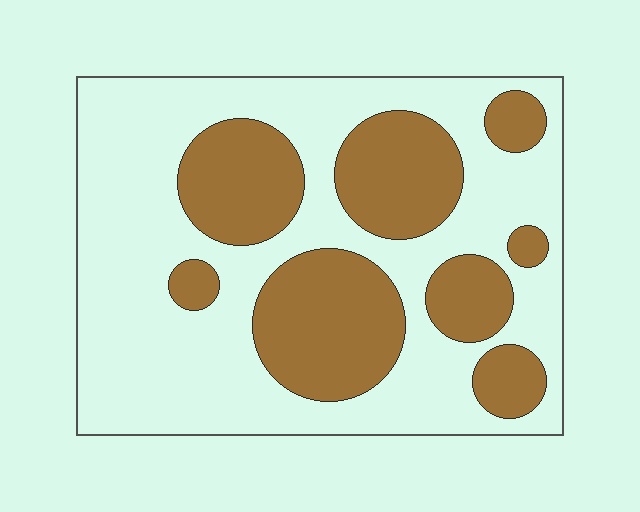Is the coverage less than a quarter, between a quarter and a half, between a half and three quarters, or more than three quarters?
Between a quarter and a half.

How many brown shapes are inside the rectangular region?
8.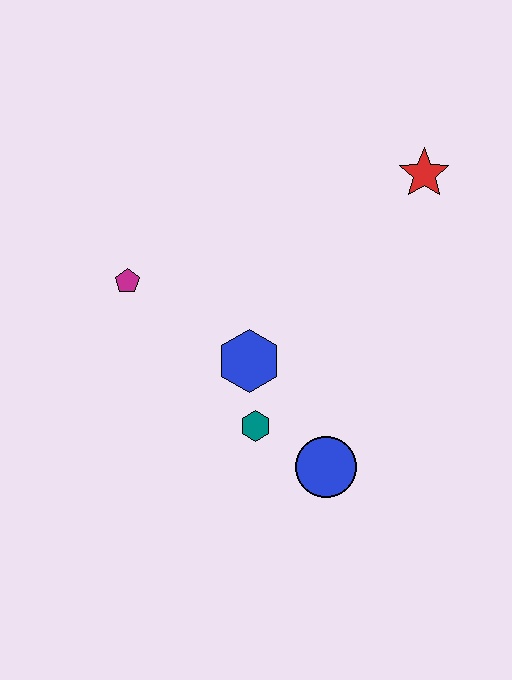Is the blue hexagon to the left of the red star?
Yes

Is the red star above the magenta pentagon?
Yes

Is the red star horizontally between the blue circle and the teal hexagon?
No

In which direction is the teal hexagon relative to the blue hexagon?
The teal hexagon is below the blue hexagon.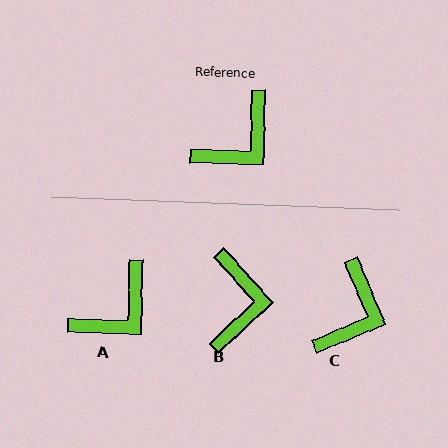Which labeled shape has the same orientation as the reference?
A.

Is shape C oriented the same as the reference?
No, it is off by about 24 degrees.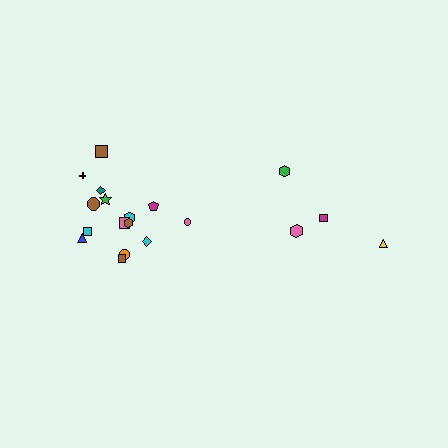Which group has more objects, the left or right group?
The left group.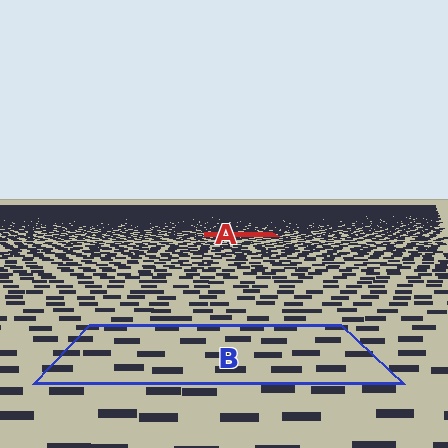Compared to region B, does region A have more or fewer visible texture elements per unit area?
Region A has more texture elements per unit area — they are packed more densely because it is farther away.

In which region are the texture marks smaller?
The texture marks are smaller in region A, because it is farther away.